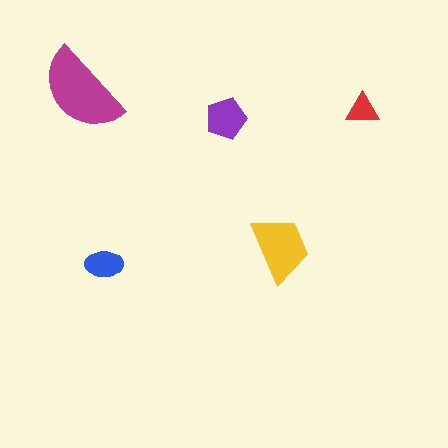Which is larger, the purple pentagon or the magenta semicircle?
The magenta semicircle.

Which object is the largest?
The magenta semicircle.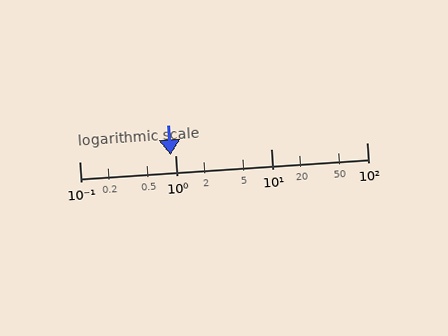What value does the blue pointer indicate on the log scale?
The pointer indicates approximately 0.89.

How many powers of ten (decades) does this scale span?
The scale spans 3 decades, from 0.1 to 100.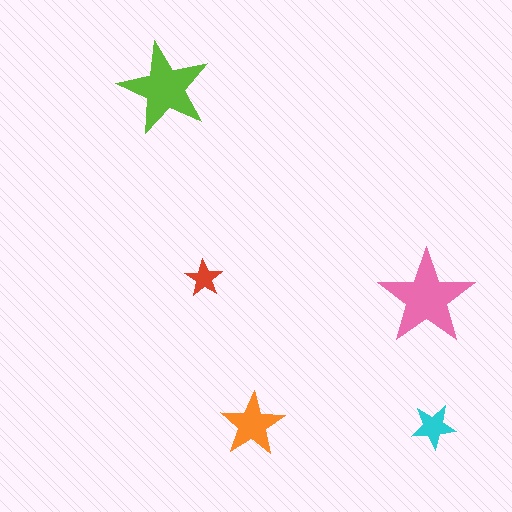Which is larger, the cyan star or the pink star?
The pink one.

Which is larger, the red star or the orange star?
The orange one.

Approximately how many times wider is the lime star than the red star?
About 2.5 times wider.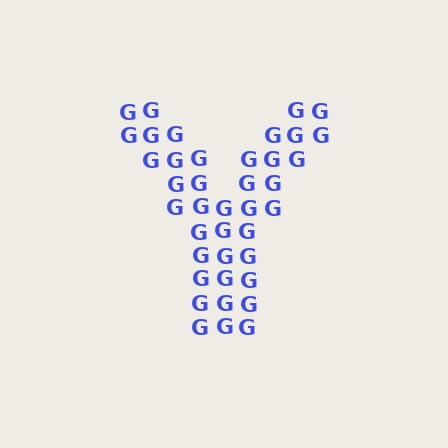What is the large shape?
The large shape is the letter Y.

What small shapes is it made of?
It is made of small letter G's.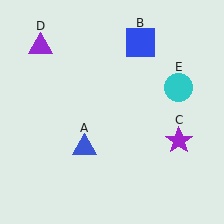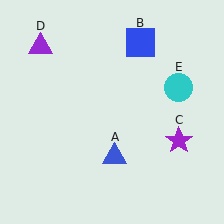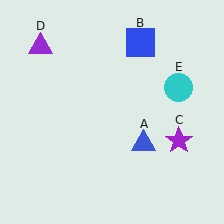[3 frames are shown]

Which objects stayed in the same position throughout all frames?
Blue square (object B) and purple star (object C) and purple triangle (object D) and cyan circle (object E) remained stationary.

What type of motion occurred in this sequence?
The blue triangle (object A) rotated counterclockwise around the center of the scene.